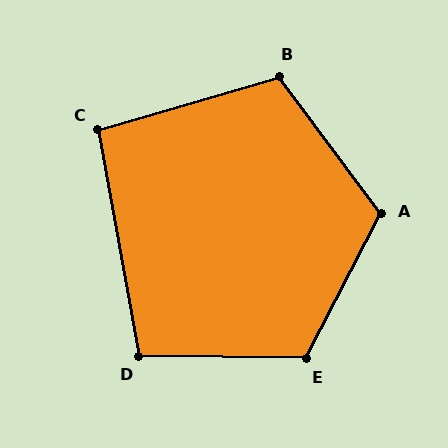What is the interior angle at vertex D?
Approximately 101 degrees (obtuse).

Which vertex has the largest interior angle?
E, at approximately 117 degrees.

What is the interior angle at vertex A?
Approximately 116 degrees (obtuse).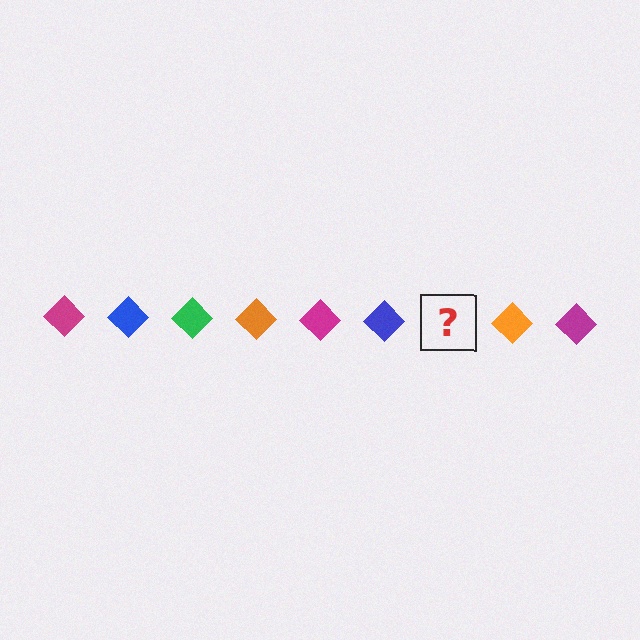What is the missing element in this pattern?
The missing element is a green diamond.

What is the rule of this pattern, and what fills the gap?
The rule is that the pattern cycles through magenta, blue, green, orange diamonds. The gap should be filled with a green diamond.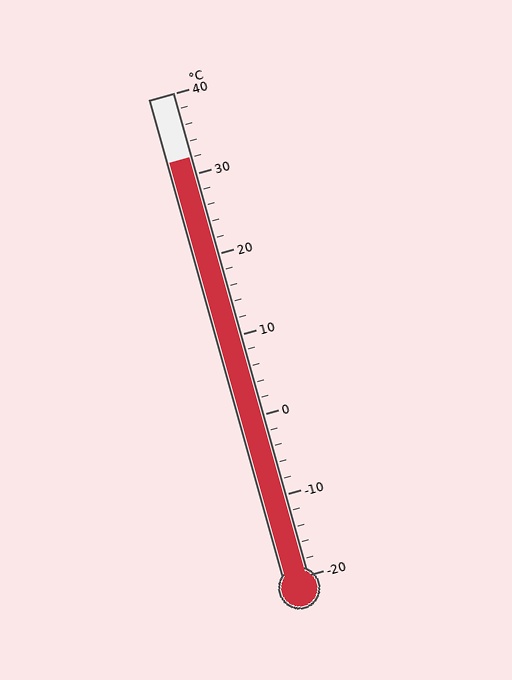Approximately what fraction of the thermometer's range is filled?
The thermometer is filled to approximately 85% of its range.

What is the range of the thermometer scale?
The thermometer scale ranges from -20°C to 40°C.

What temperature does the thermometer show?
The thermometer shows approximately 32°C.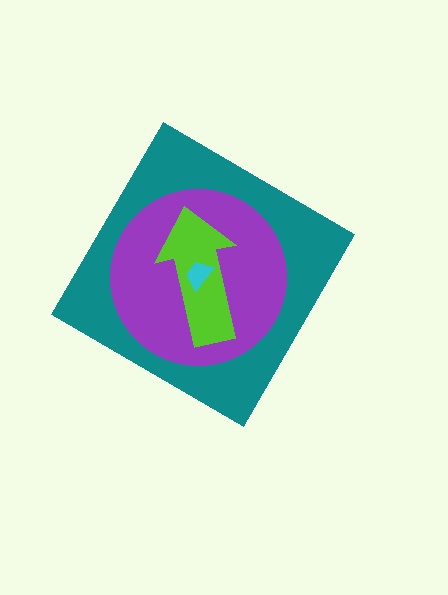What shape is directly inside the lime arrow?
The cyan trapezoid.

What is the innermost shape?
The cyan trapezoid.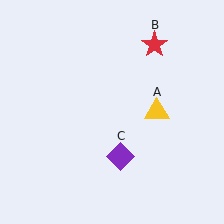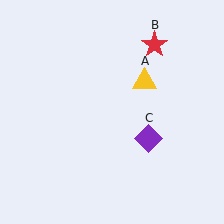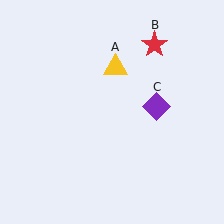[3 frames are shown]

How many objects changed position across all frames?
2 objects changed position: yellow triangle (object A), purple diamond (object C).